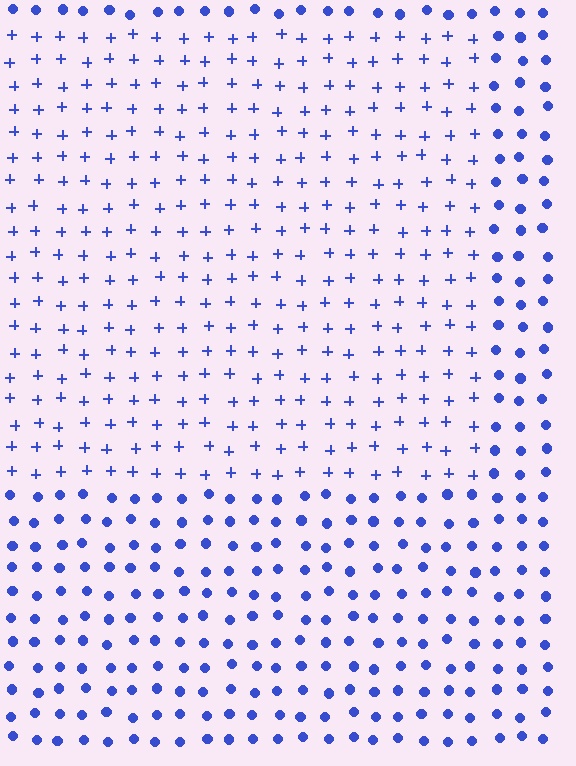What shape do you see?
I see a rectangle.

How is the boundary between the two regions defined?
The boundary is defined by a change in element shape: plus signs inside vs. circles outside. All elements share the same color and spacing.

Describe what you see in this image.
The image is filled with small blue elements arranged in a uniform grid. A rectangle-shaped region contains plus signs, while the surrounding area contains circles. The boundary is defined purely by the change in element shape.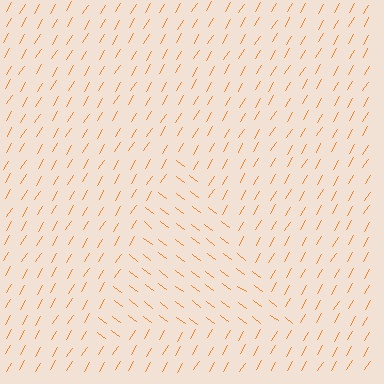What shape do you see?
I see a triangle.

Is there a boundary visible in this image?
Yes, there is a texture boundary formed by a change in line orientation.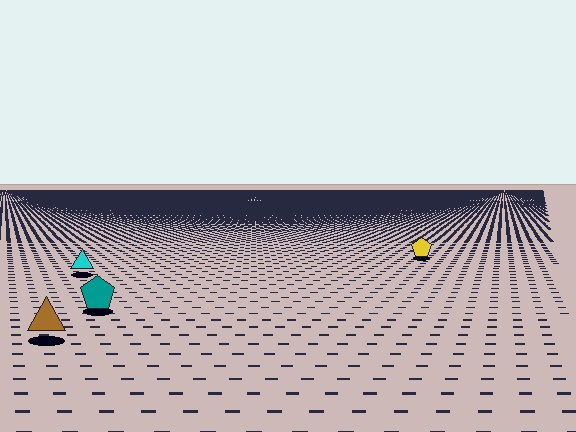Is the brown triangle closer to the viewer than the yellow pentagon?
Yes. The brown triangle is closer — you can tell from the texture gradient: the ground texture is coarser near it.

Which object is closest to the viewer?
The brown triangle is closest. The texture marks near it are larger and more spread out.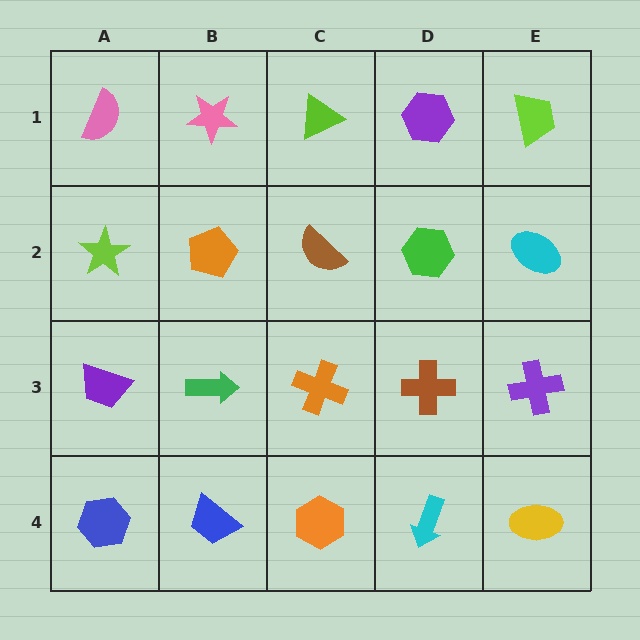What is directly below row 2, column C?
An orange cross.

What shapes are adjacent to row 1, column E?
A cyan ellipse (row 2, column E), a purple hexagon (row 1, column D).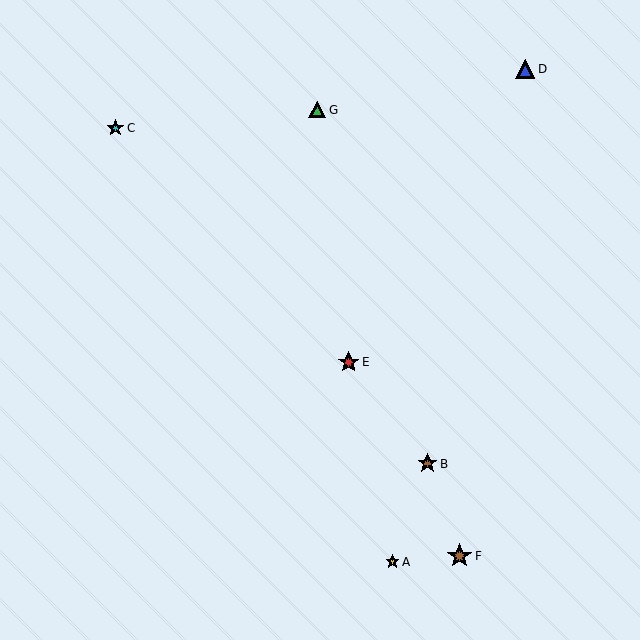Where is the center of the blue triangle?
The center of the blue triangle is at (525, 69).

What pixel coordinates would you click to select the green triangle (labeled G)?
Click at (317, 110) to select the green triangle G.